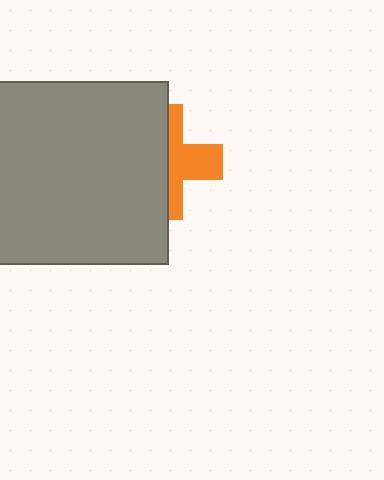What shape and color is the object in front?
The object in front is a gray square.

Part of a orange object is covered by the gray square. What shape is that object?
It is a cross.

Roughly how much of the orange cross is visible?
A small part of it is visible (roughly 43%).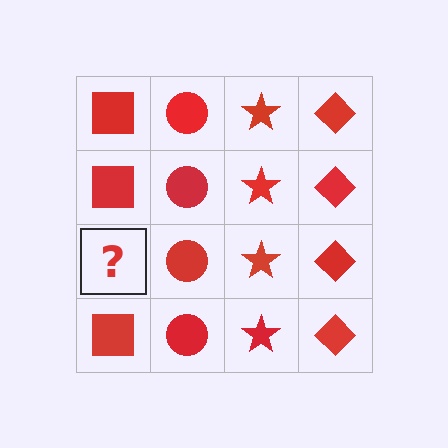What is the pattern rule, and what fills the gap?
The rule is that each column has a consistent shape. The gap should be filled with a red square.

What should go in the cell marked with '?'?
The missing cell should contain a red square.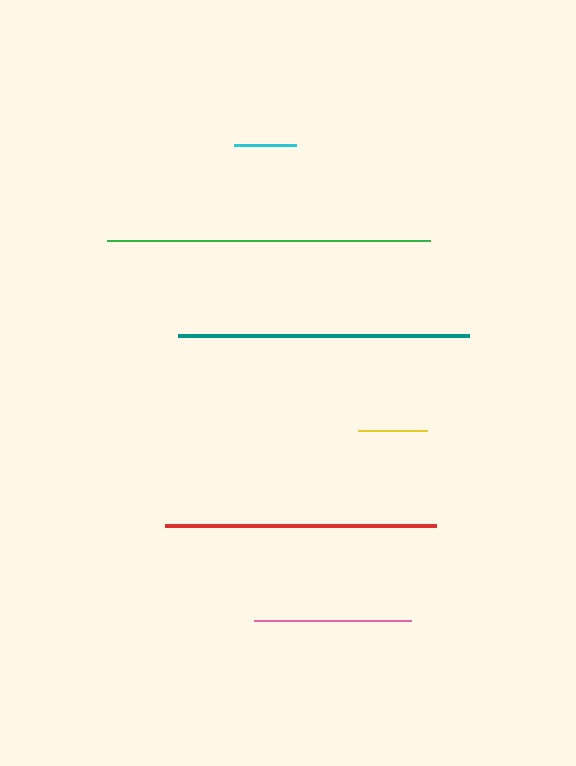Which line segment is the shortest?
The cyan line is the shortest at approximately 62 pixels.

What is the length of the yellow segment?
The yellow segment is approximately 69 pixels long.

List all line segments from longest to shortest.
From longest to shortest: green, teal, red, pink, yellow, cyan.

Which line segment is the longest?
The green line is the longest at approximately 324 pixels.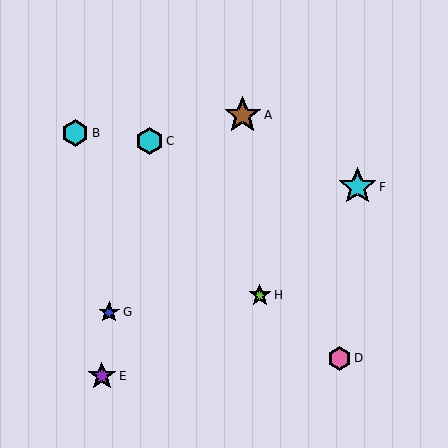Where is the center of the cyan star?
The center of the cyan star is at (358, 187).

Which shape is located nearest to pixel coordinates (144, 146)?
The cyan hexagon (labeled C) at (149, 141) is nearest to that location.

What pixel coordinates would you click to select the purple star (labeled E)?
Click at (102, 376) to select the purple star E.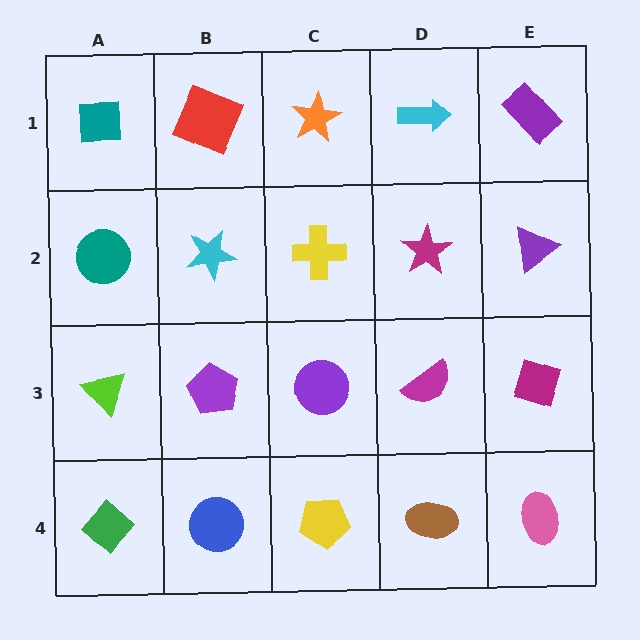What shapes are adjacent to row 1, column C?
A yellow cross (row 2, column C), a red square (row 1, column B), a cyan arrow (row 1, column D).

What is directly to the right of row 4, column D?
A pink ellipse.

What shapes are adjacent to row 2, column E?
A purple rectangle (row 1, column E), a magenta diamond (row 3, column E), a magenta star (row 2, column D).